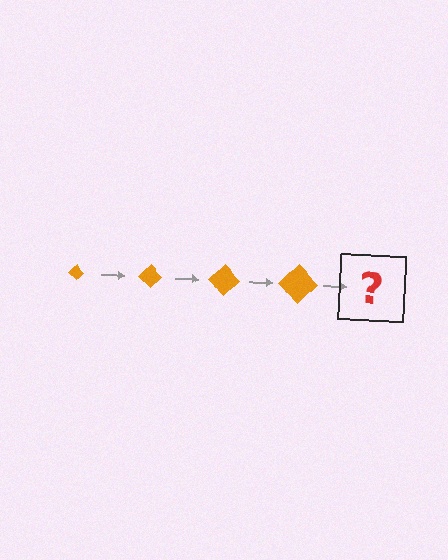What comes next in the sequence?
The next element should be an orange diamond, larger than the previous one.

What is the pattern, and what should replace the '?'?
The pattern is that the diamond gets progressively larger each step. The '?' should be an orange diamond, larger than the previous one.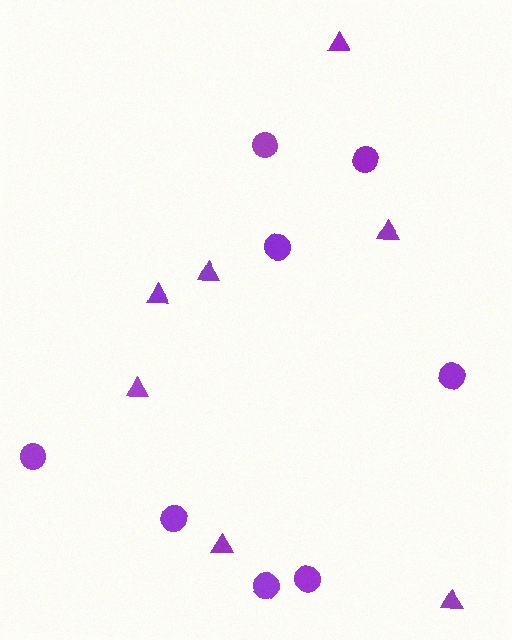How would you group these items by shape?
There are 2 groups: one group of circles (8) and one group of triangles (7).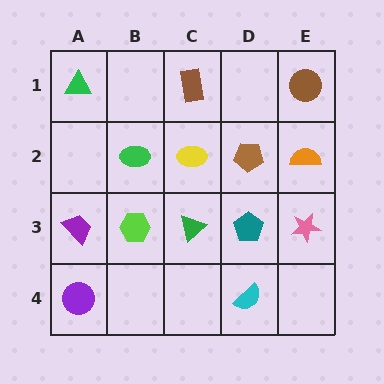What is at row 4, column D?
A cyan semicircle.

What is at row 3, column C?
A green triangle.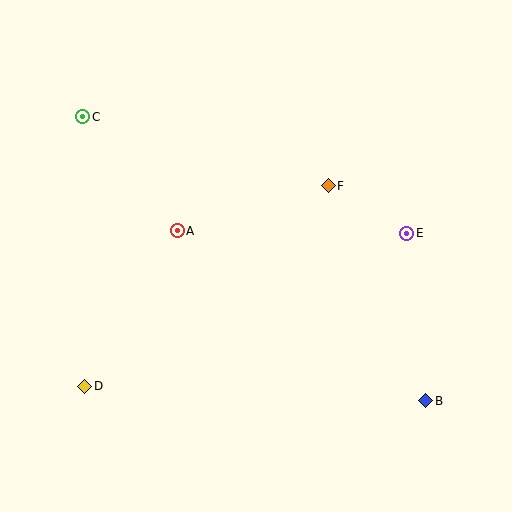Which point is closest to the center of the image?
Point A at (177, 231) is closest to the center.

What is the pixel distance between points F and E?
The distance between F and E is 92 pixels.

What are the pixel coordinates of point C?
Point C is at (83, 117).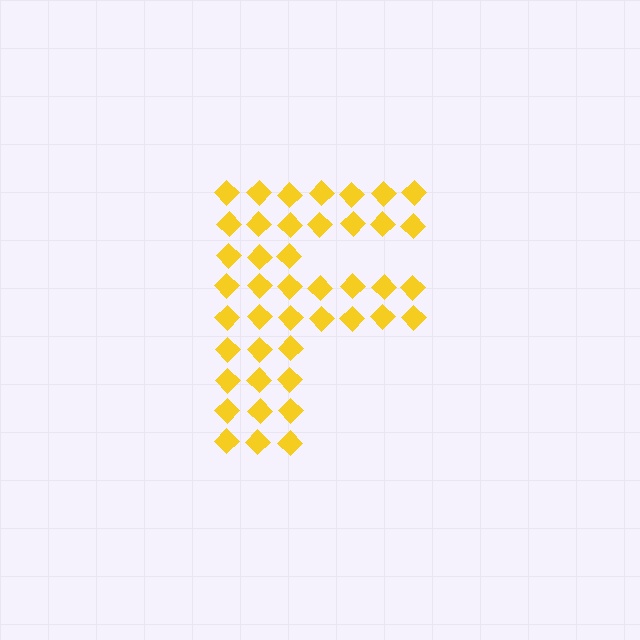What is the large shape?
The large shape is the letter F.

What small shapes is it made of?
It is made of small diamonds.